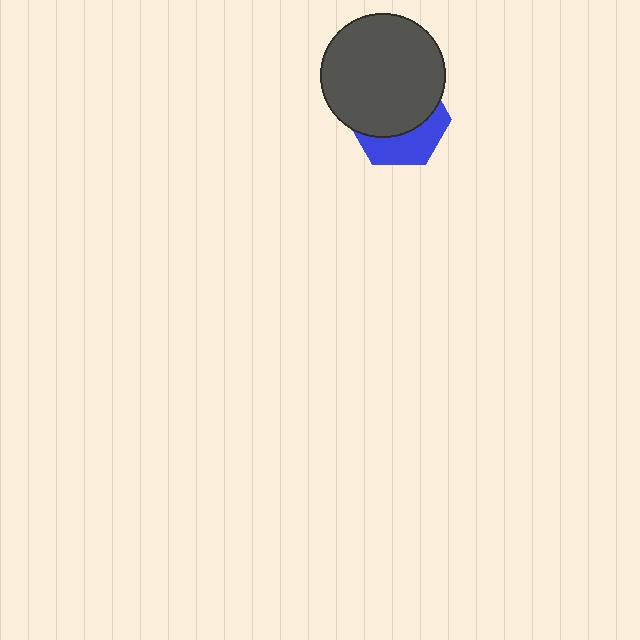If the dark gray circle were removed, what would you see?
You would see the complete blue hexagon.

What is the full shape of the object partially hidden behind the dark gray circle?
The partially hidden object is a blue hexagon.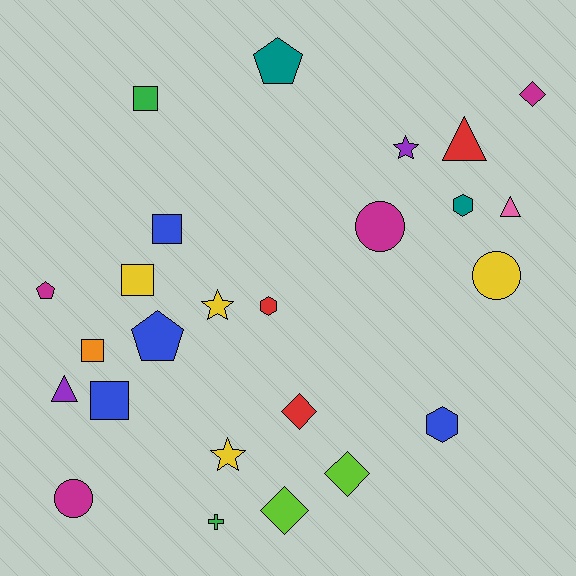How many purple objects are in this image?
There are 2 purple objects.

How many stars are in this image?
There are 3 stars.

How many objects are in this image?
There are 25 objects.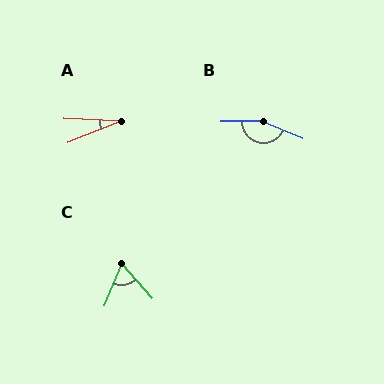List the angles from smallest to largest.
A (25°), C (64°), B (157°).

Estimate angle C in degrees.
Approximately 64 degrees.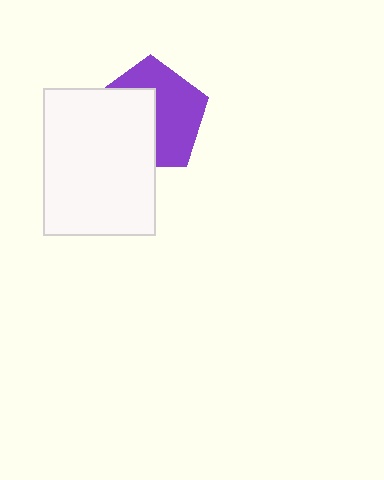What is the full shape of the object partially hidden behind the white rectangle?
The partially hidden object is a purple pentagon.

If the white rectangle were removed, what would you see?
You would see the complete purple pentagon.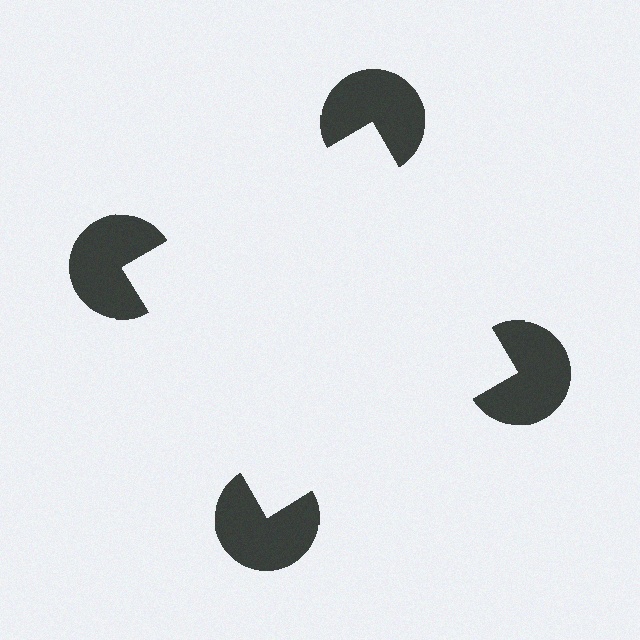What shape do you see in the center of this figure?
An illusory square — its edges are inferred from the aligned wedge cuts in the pac-man discs, not physically drawn.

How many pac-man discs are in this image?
There are 4 — one at each vertex of the illusory square.